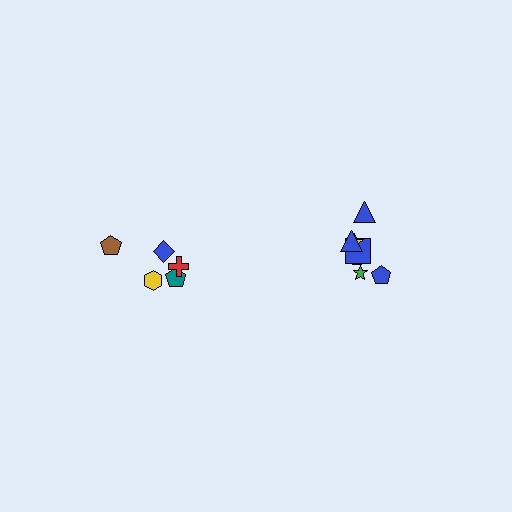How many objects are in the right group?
There are 7 objects.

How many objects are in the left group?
There are 5 objects.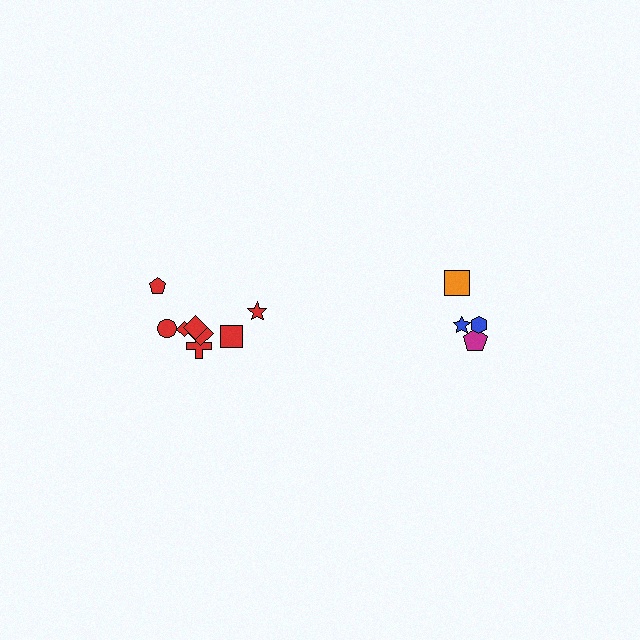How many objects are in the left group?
There are 8 objects.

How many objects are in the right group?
There are 4 objects.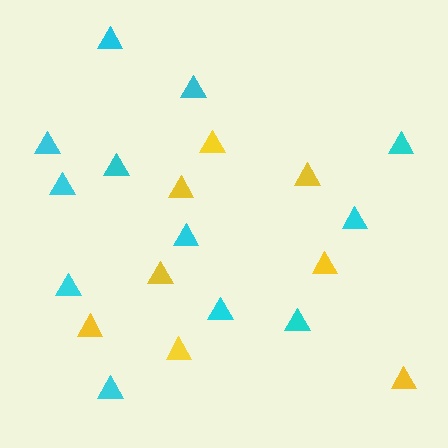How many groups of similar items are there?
There are 2 groups: one group of cyan triangles (12) and one group of yellow triangles (8).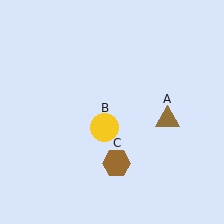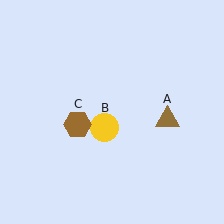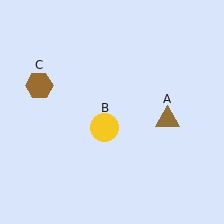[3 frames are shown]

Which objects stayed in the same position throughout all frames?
Brown triangle (object A) and yellow circle (object B) remained stationary.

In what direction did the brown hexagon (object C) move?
The brown hexagon (object C) moved up and to the left.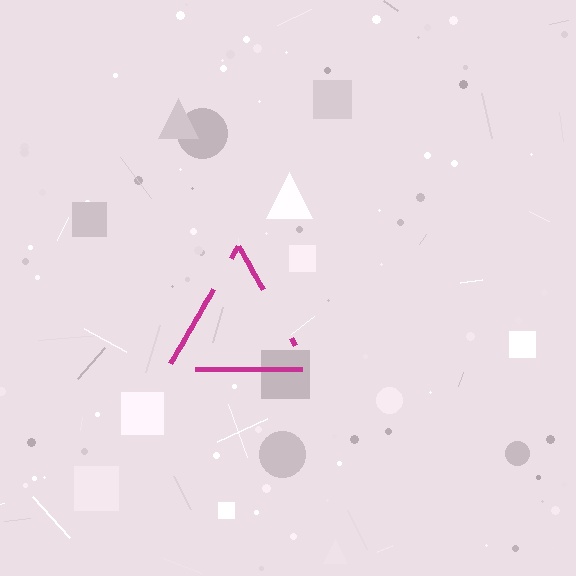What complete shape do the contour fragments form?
The contour fragments form a triangle.